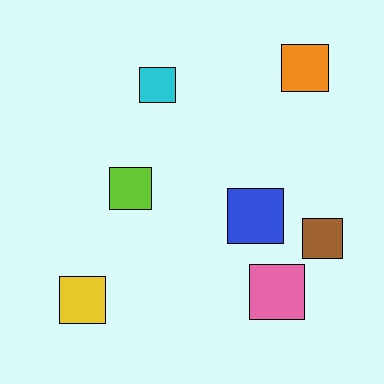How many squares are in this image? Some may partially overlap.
There are 7 squares.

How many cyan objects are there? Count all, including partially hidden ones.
There is 1 cyan object.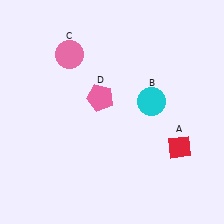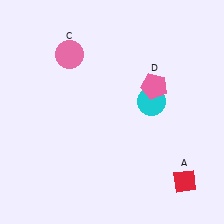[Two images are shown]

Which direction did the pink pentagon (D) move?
The pink pentagon (D) moved right.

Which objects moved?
The objects that moved are: the red diamond (A), the pink pentagon (D).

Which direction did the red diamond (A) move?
The red diamond (A) moved down.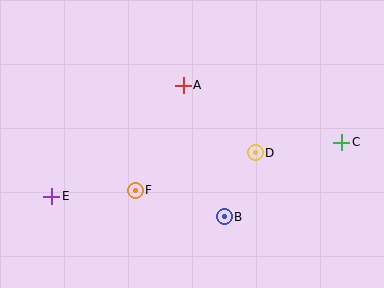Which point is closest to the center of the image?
Point A at (183, 85) is closest to the center.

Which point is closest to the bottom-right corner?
Point C is closest to the bottom-right corner.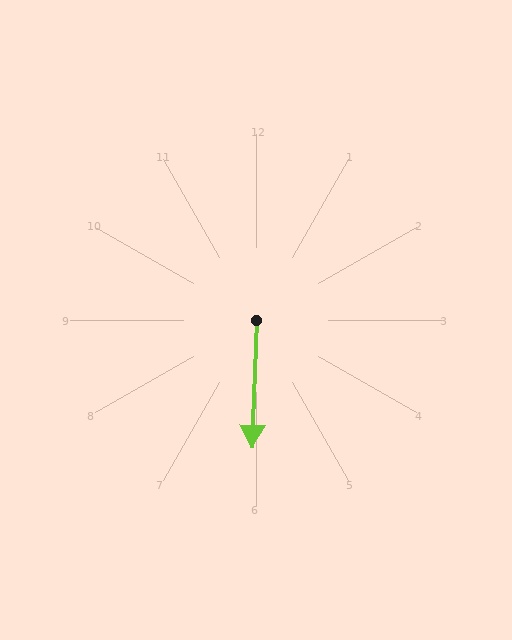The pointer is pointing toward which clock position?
Roughly 6 o'clock.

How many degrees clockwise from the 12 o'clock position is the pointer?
Approximately 182 degrees.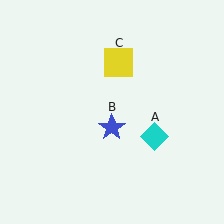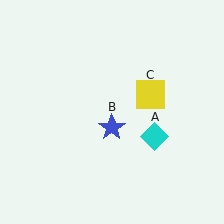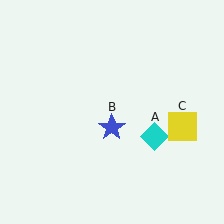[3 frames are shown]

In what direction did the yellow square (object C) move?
The yellow square (object C) moved down and to the right.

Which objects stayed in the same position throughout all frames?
Cyan diamond (object A) and blue star (object B) remained stationary.